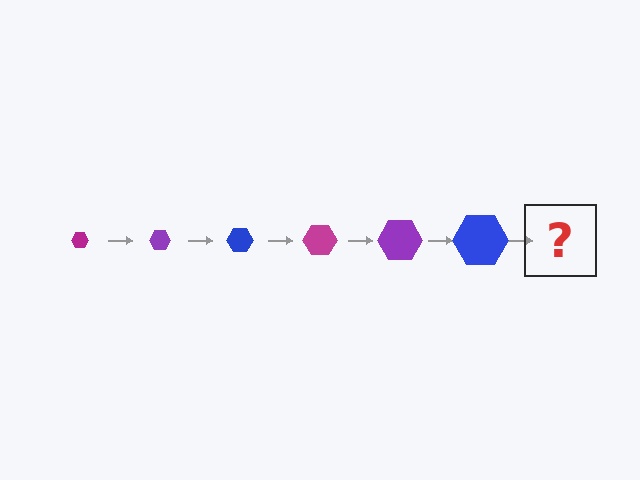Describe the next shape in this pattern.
It should be a magenta hexagon, larger than the previous one.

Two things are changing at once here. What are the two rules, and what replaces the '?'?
The two rules are that the hexagon grows larger each step and the color cycles through magenta, purple, and blue. The '?' should be a magenta hexagon, larger than the previous one.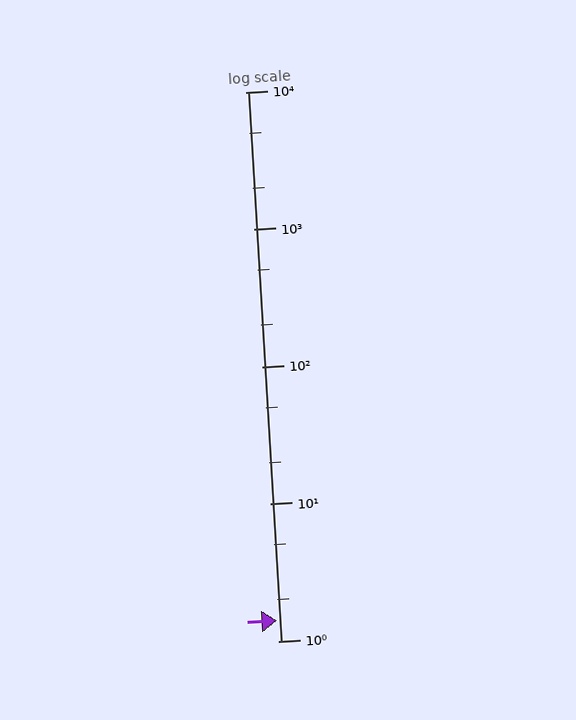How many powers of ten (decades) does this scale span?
The scale spans 4 decades, from 1 to 10000.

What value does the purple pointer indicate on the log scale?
The pointer indicates approximately 1.4.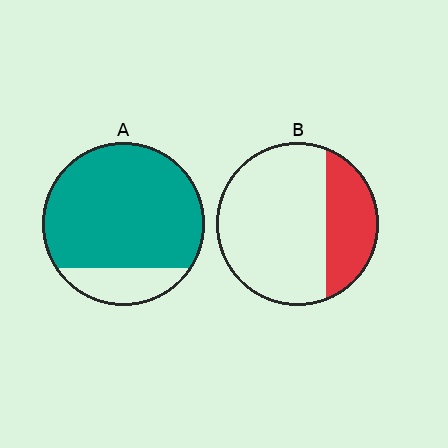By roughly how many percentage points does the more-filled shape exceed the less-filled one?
By roughly 55 percentage points (A over B).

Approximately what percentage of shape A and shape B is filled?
A is approximately 80% and B is approximately 30%.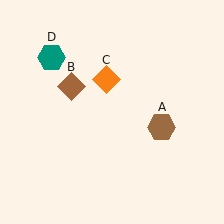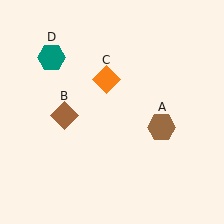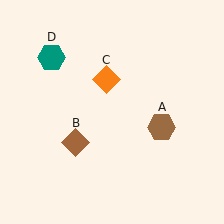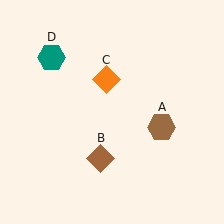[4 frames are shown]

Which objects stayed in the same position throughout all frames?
Brown hexagon (object A) and orange diamond (object C) and teal hexagon (object D) remained stationary.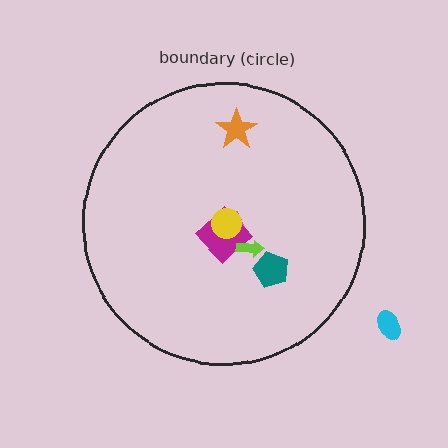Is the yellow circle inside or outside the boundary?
Inside.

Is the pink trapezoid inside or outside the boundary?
Inside.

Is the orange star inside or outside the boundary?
Inside.